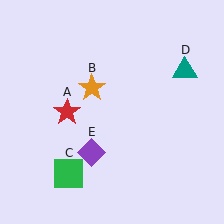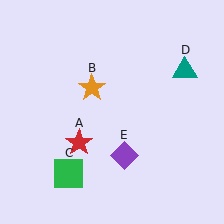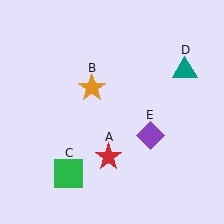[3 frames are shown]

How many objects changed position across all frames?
2 objects changed position: red star (object A), purple diamond (object E).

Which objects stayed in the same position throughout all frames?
Orange star (object B) and green square (object C) and teal triangle (object D) remained stationary.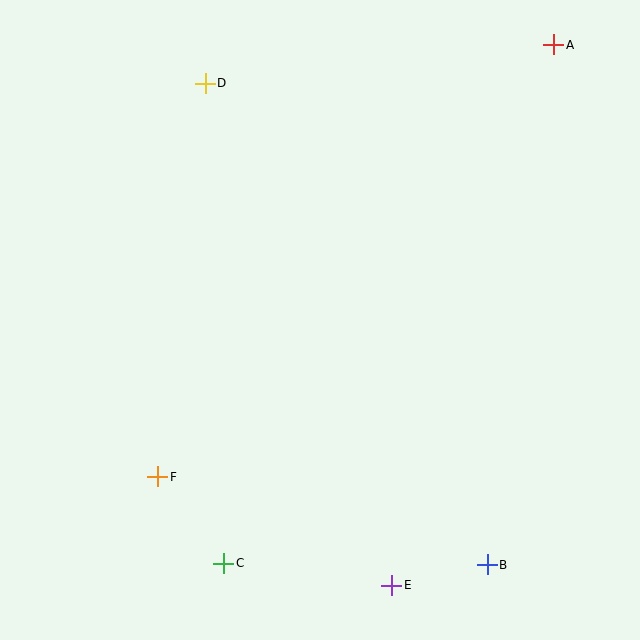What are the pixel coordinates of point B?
Point B is at (487, 565).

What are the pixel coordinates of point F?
Point F is at (158, 477).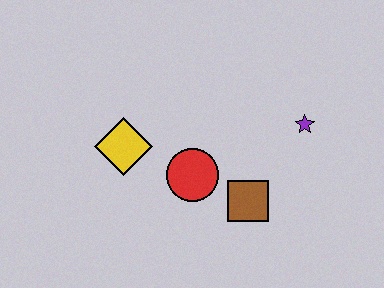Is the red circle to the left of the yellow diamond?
No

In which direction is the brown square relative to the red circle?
The brown square is to the right of the red circle.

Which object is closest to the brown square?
The red circle is closest to the brown square.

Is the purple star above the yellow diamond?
Yes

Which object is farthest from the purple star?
The yellow diamond is farthest from the purple star.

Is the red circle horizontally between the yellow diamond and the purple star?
Yes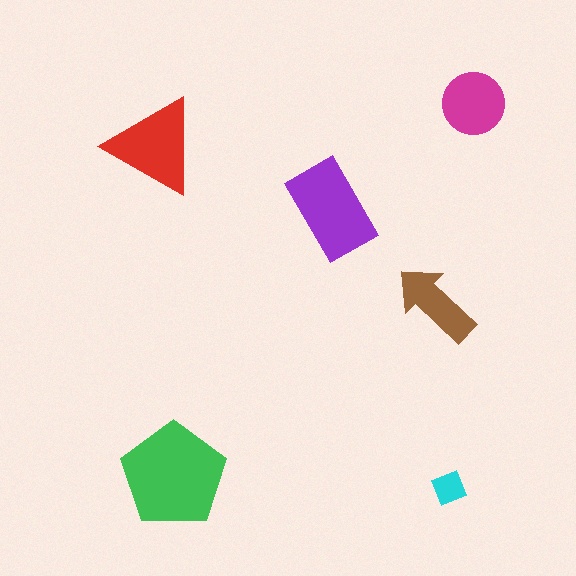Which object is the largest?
The green pentagon.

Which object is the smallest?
The cyan diamond.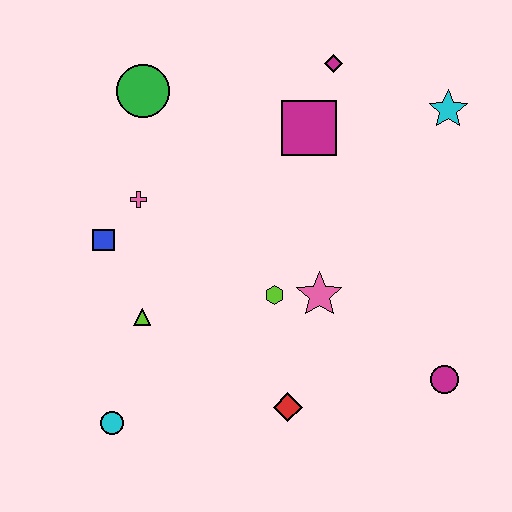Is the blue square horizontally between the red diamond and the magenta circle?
No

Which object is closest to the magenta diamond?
The magenta square is closest to the magenta diamond.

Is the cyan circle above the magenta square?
No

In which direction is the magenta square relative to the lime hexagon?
The magenta square is above the lime hexagon.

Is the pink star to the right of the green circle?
Yes